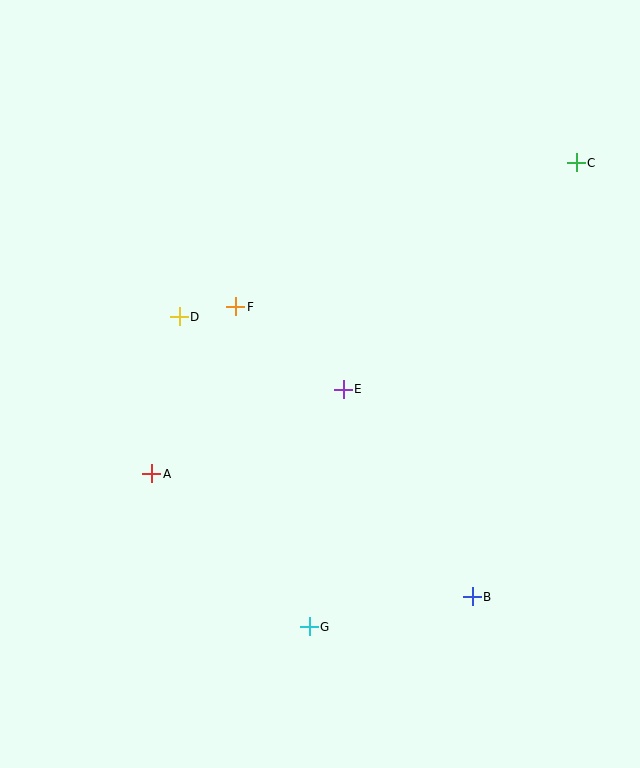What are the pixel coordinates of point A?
Point A is at (152, 474).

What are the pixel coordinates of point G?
Point G is at (309, 627).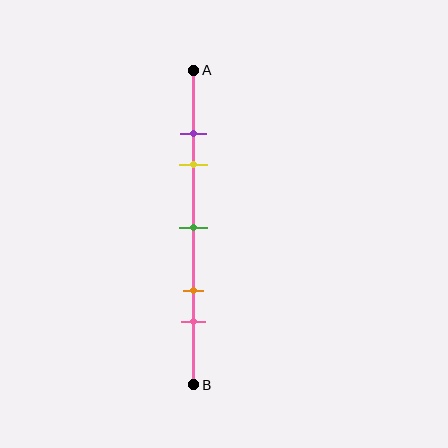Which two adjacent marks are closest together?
The purple and yellow marks are the closest adjacent pair.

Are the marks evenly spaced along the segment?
No, the marks are not evenly spaced.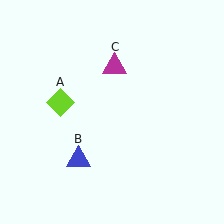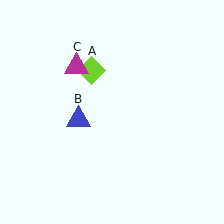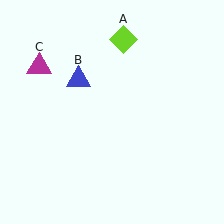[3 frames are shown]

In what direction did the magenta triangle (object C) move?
The magenta triangle (object C) moved left.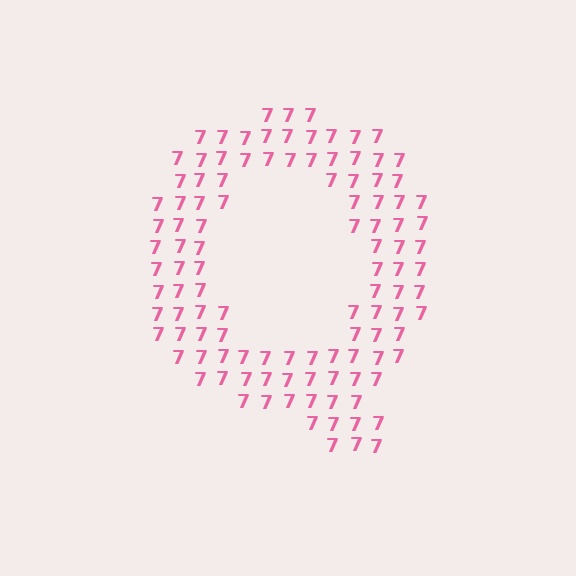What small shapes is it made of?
It is made of small digit 7's.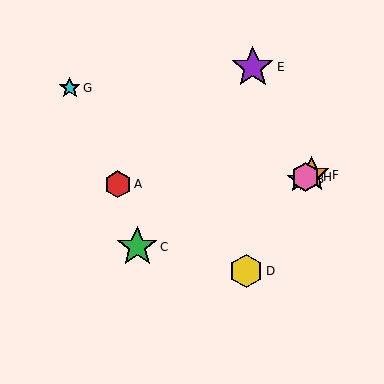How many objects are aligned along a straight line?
4 objects (B, C, F, H) are aligned along a straight line.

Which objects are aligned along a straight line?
Objects B, C, F, H are aligned along a straight line.